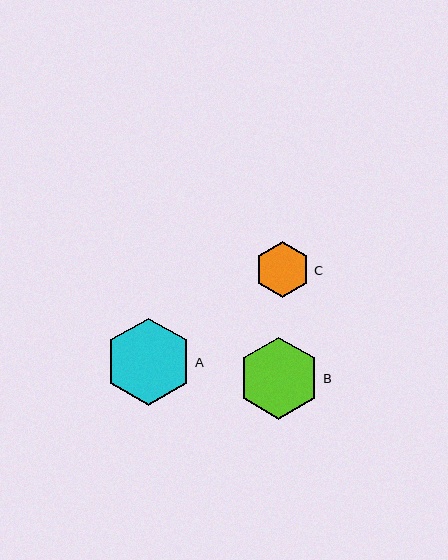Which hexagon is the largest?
Hexagon A is the largest with a size of approximately 87 pixels.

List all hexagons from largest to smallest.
From largest to smallest: A, B, C.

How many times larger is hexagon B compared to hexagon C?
Hexagon B is approximately 1.5 times the size of hexagon C.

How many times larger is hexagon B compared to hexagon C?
Hexagon B is approximately 1.5 times the size of hexagon C.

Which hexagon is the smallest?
Hexagon C is the smallest with a size of approximately 56 pixels.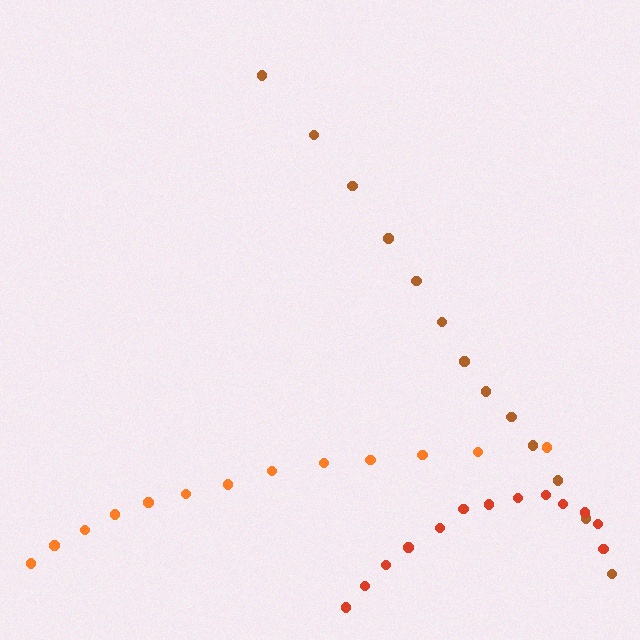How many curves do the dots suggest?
There are 3 distinct paths.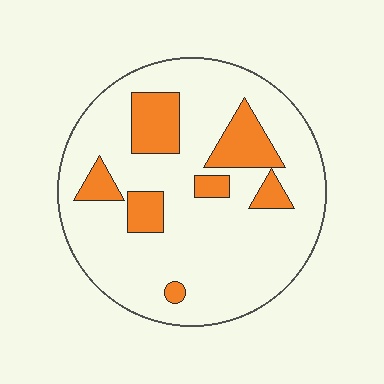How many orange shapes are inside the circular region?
7.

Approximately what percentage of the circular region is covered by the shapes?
Approximately 20%.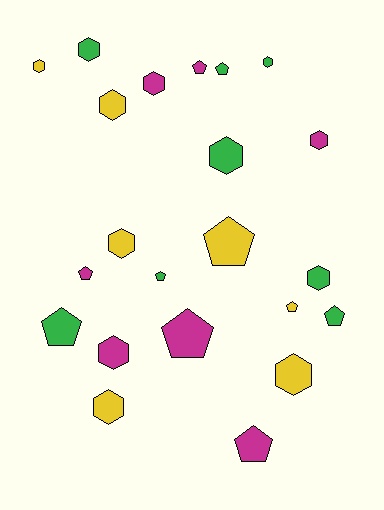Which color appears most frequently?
Green, with 8 objects.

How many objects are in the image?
There are 22 objects.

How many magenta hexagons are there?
There are 3 magenta hexagons.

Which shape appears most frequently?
Hexagon, with 12 objects.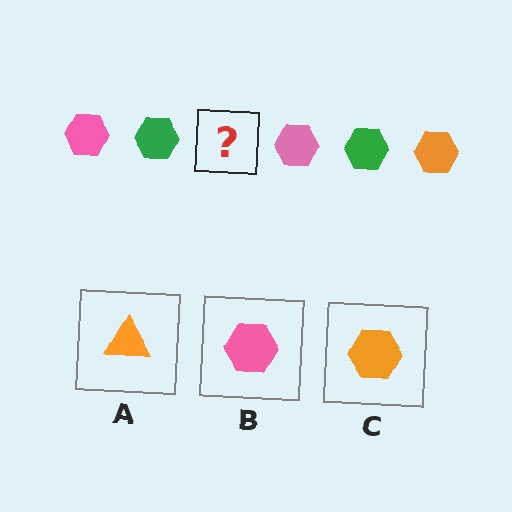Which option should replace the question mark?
Option C.